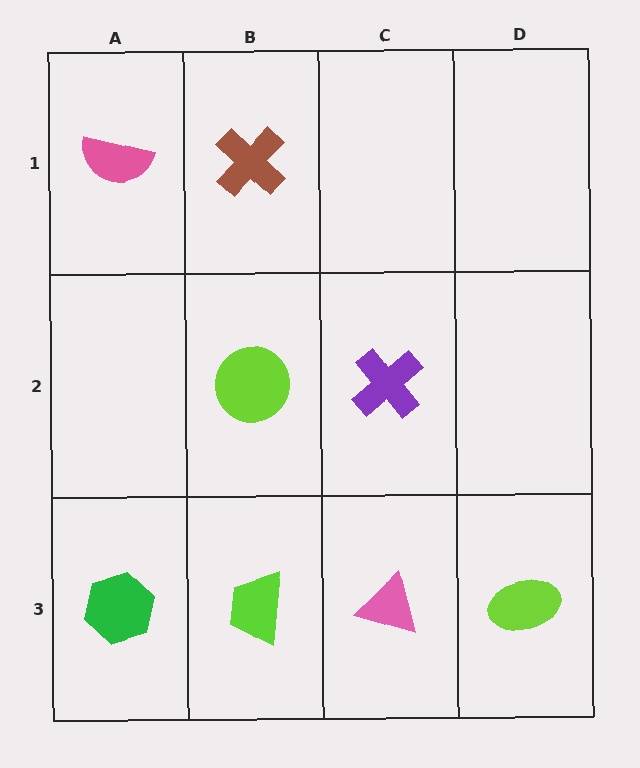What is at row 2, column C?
A purple cross.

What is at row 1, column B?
A brown cross.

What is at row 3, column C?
A pink triangle.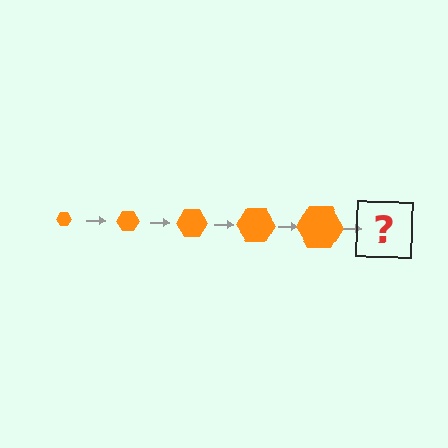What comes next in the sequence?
The next element should be an orange hexagon, larger than the previous one.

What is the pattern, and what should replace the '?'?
The pattern is that the hexagon gets progressively larger each step. The '?' should be an orange hexagon, larger than the previous one.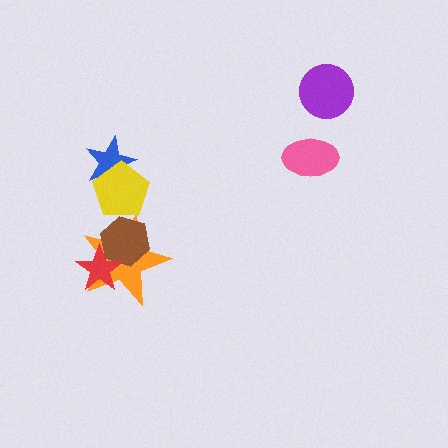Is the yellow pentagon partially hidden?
No, no other shape covers it.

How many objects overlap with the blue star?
1 object overlaps with the blue star.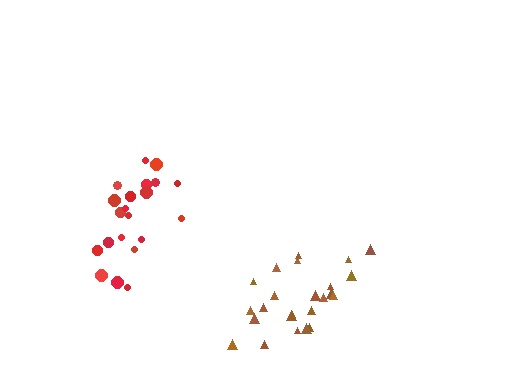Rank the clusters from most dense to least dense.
red, brown.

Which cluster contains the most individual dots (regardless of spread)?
Brown (24).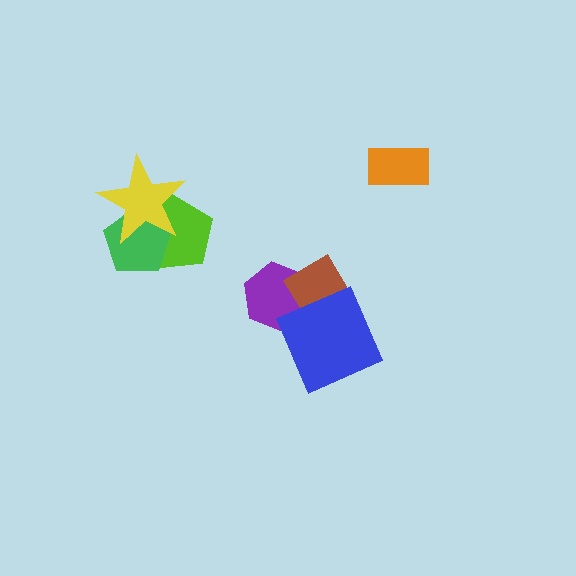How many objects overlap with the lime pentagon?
2 objects overlap with the lime pentagon.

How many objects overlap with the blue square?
2 objects overlap with the blue square.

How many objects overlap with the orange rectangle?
0 objects overlap with the orange rectangle.